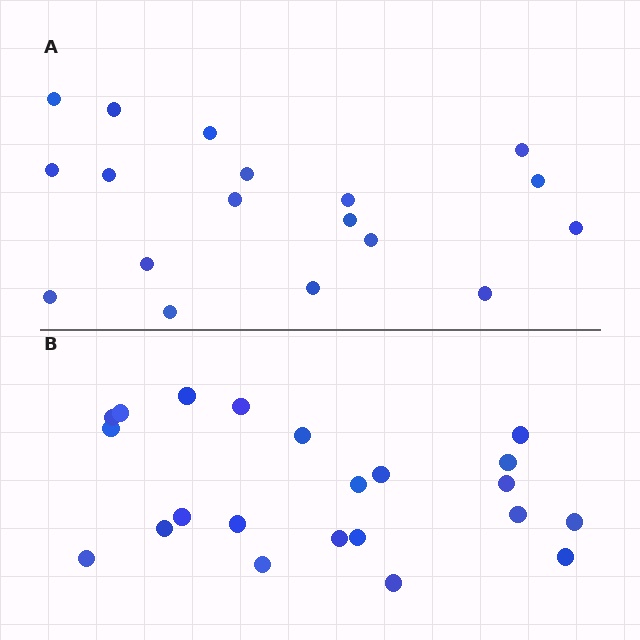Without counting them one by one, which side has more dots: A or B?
Region B (the bottom region) has more dots.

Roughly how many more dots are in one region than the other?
Region B has about 4 more dots than region A.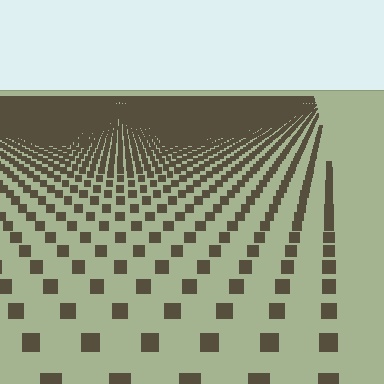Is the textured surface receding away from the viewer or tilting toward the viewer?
The surface is receding away from the viewer. Texture elements get smaller and denser toward the top.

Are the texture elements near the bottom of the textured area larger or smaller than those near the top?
Larger. Near the bottom, elements are closer to the viewer and appear at a bigger on-screen size.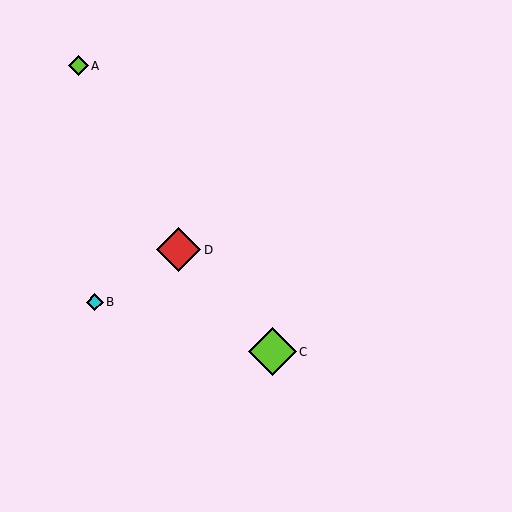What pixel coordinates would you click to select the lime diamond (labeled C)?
Click at (272, 352) to select the lime diamond C.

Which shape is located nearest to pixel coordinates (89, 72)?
The lime diamond (labeled A) at (78, 66) is nearest to that location.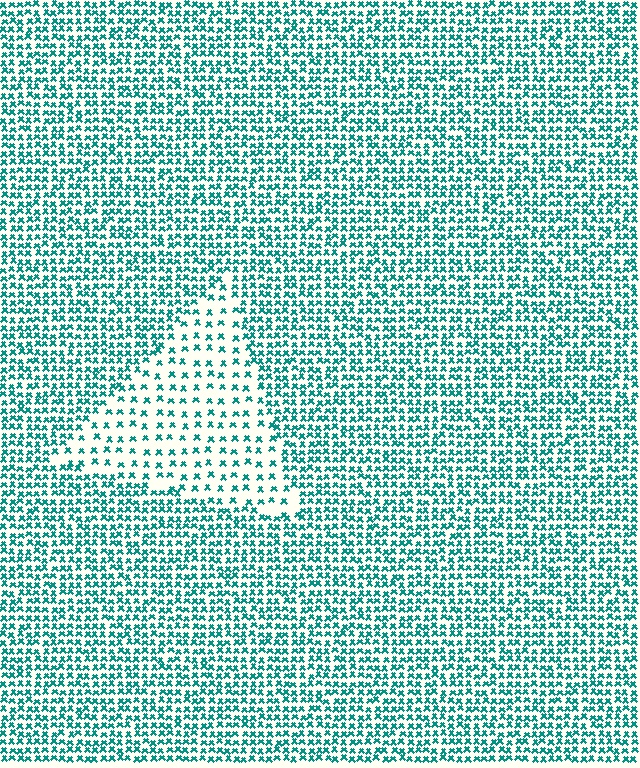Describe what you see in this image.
The image contains small teal elements arranged at two different densities. A triangle-shaped region is visible where the elements are less densely packed than the surrounding area.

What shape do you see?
I see a triangle.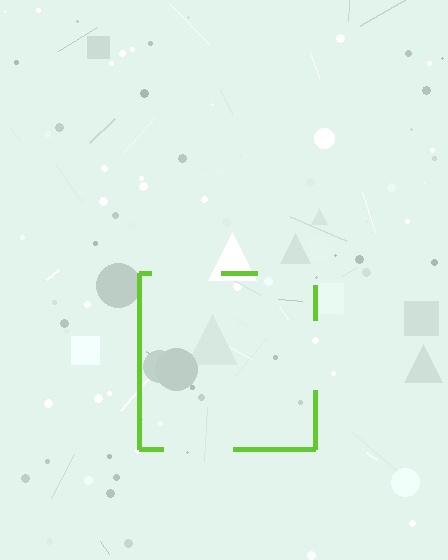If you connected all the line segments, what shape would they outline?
They would outline a square.